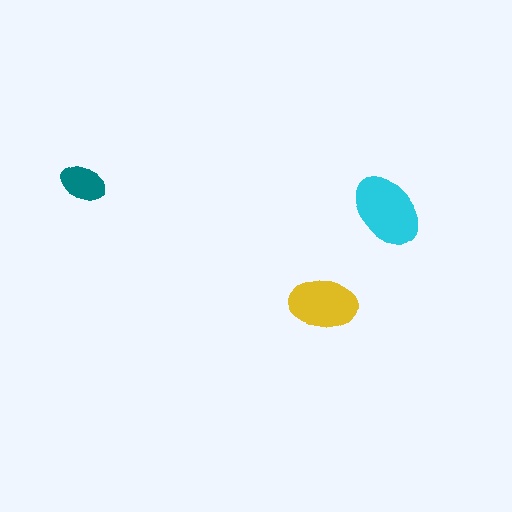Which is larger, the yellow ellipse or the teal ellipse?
The yellow one.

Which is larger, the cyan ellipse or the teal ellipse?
The cyan one.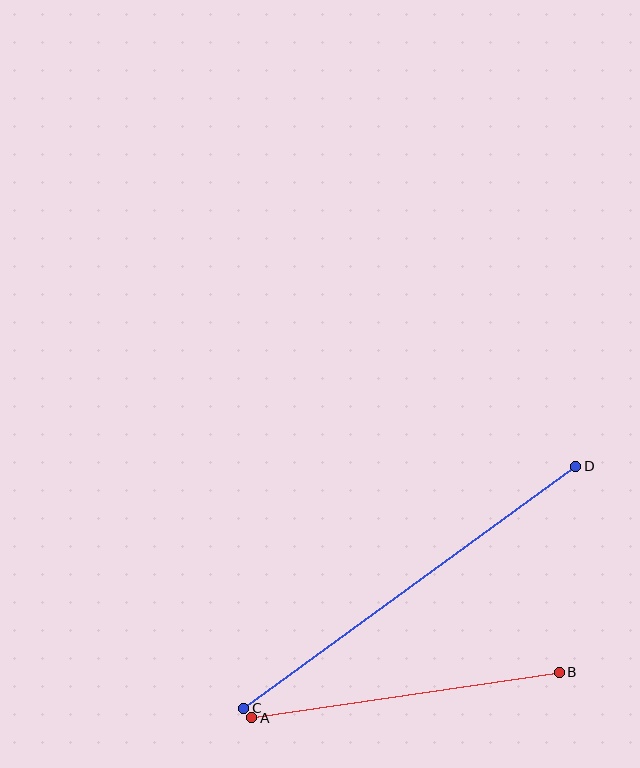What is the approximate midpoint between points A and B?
The midpoint is at approximately (406, 695) pixels.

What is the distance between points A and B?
The distance is approximately 311 pixels.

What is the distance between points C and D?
The distance is approximately 411 pixels.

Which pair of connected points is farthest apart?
Points C and D are farthest apart.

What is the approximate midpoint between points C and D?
The midpoint is at approximately (410, 587) pixels.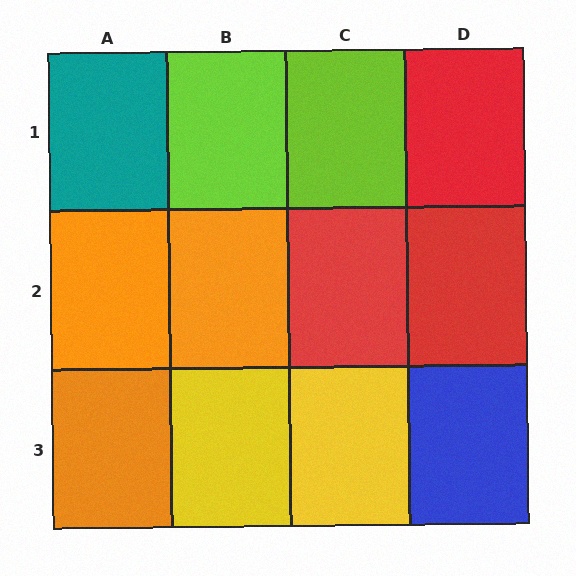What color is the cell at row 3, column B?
Yellow.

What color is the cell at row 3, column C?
Yellow.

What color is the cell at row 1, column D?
Red.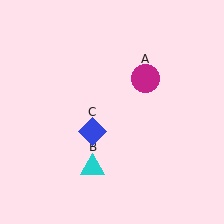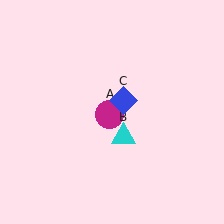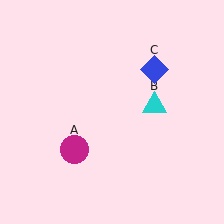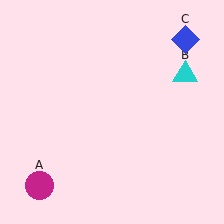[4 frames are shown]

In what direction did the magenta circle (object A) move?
The magenta circle (object A) moved down and to the left.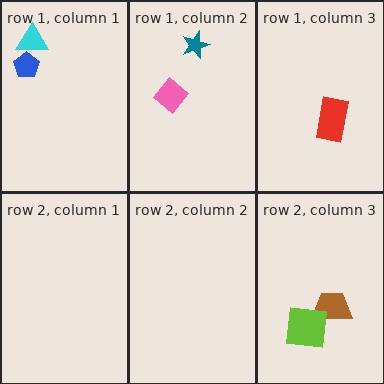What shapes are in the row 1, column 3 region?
The red rectangle.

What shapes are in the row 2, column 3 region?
The brown trapezoid, the lime square.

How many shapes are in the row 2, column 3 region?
2.